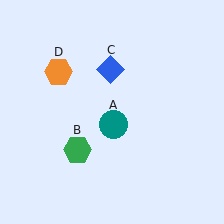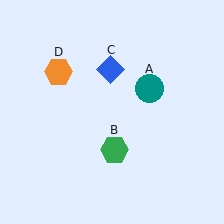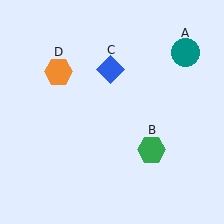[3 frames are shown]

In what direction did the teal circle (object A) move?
The teal circle (object A) moved up and to the right.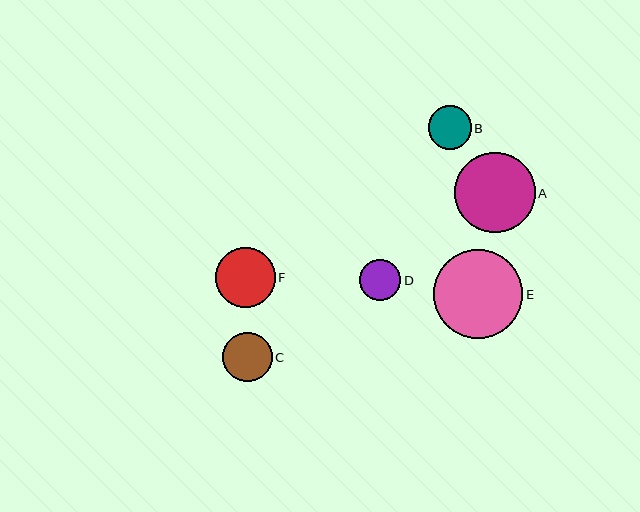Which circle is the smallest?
Circle D is the smallest with a size of approximately 41 pixels.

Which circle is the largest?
Circle E is the largest with a size of approximately 89 pixels.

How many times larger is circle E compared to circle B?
Circle E is approximately 2.1 times the size of circle B.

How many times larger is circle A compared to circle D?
Circle A is approximately 1.9 times the size of circle D.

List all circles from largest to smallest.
From largest to smallest: E, A, F, C, B, D.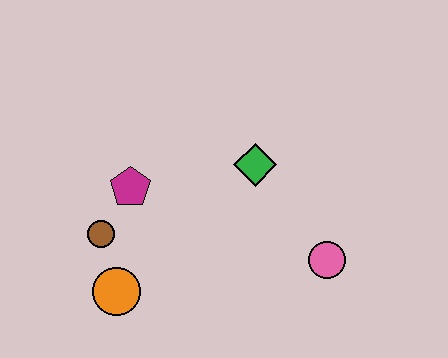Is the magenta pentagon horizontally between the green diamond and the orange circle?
Yes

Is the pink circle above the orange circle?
Yes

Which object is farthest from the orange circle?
The pink circle is farthest from the orange circle.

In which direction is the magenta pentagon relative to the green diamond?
The magenta pentagon is to the left of the green diamond.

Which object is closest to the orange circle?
The brown circle is closest to the orange circle.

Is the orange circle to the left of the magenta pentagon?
Yes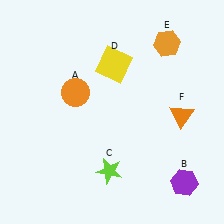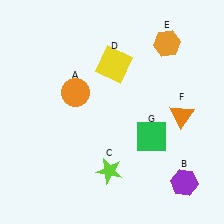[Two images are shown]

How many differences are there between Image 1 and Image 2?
There is 1 difference between the two images.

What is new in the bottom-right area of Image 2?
A green square (G) was added in the bottom-right area of Image 2.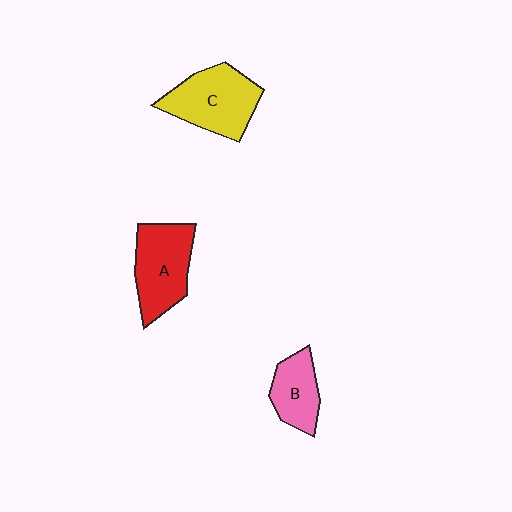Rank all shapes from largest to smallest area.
From largest to smallest: C (yellow), A (red), B (pink).